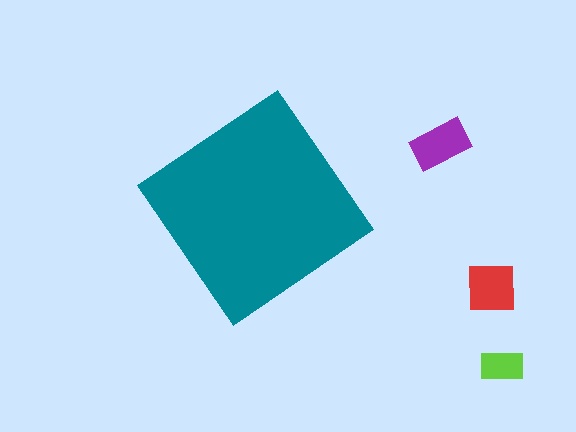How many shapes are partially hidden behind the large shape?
0 shapes are partially hidden.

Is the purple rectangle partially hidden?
No, the purple rectangle is fully visible.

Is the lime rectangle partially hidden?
No, the lime rectangle is fully visible.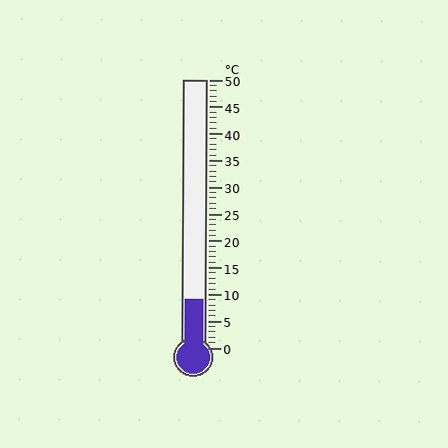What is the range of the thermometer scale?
The thermometer scale ranges from 0°C to 50°C.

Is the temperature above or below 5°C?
The temperature is above 5°C.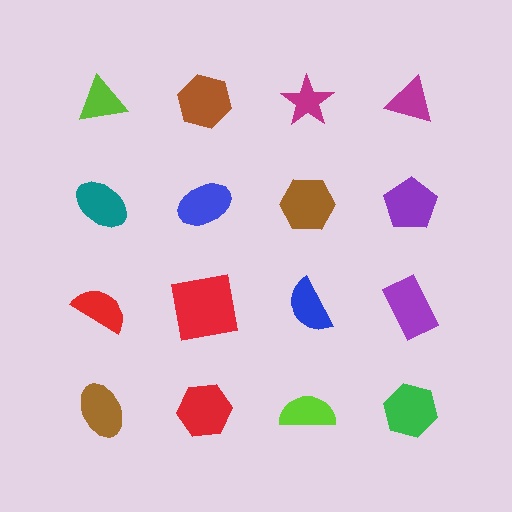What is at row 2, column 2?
A blue ellipse.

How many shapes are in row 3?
4 shapes.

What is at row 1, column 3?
A magenta star.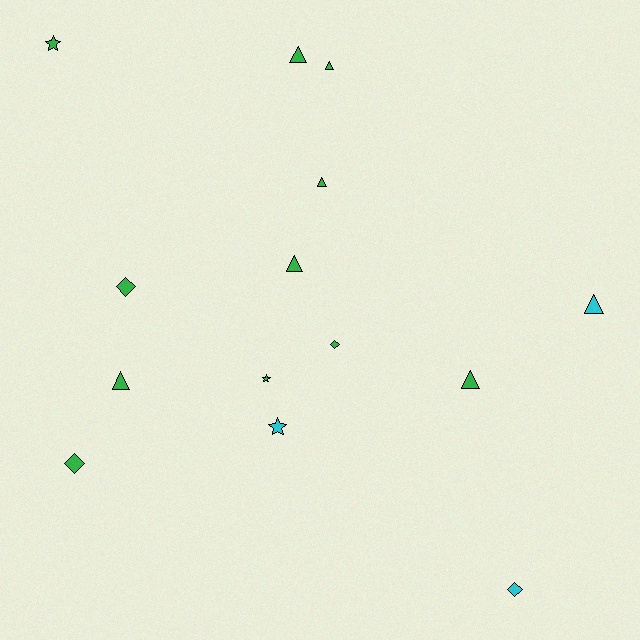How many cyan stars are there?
There is 1 cyan star.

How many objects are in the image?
There are 14 objects.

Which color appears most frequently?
Green, with 11 objects.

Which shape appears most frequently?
Triangle, with 7 objects.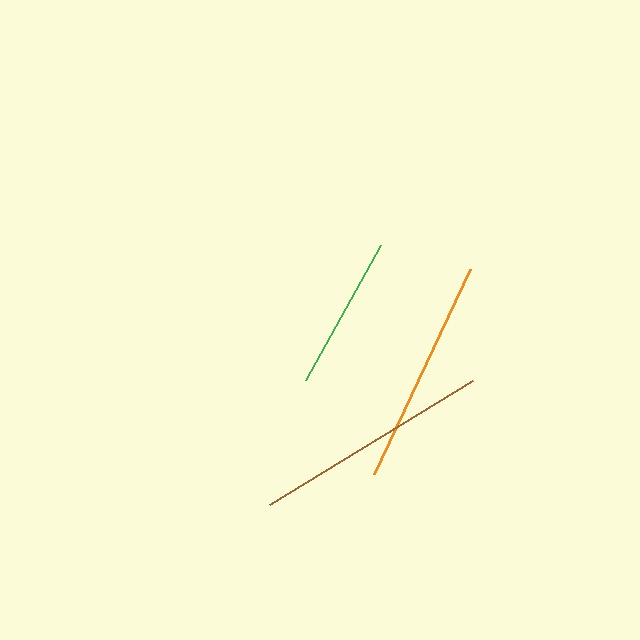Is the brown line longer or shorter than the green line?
The brown line is longer than the green line.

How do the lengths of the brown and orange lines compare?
The brown and orange lines are approximately the same length.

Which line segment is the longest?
The brown line is the longest at approximately 238 pixels.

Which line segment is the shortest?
The green line is the shortest at approximately 155 pixels.